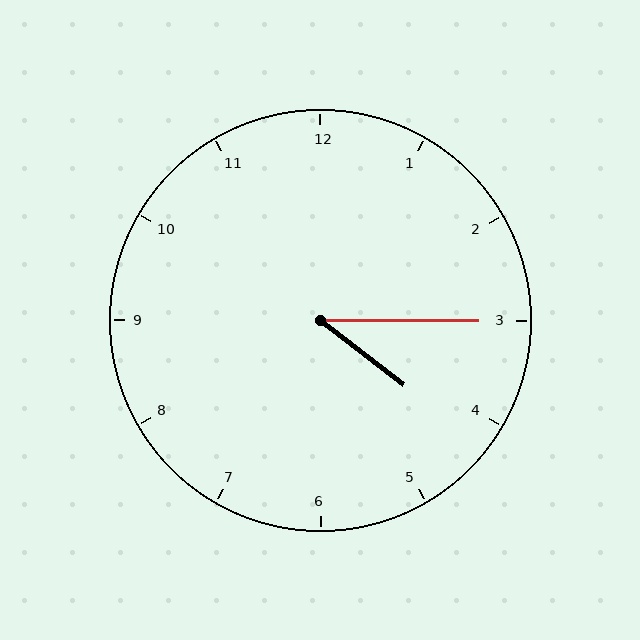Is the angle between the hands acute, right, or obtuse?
It is acute.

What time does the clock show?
4:15.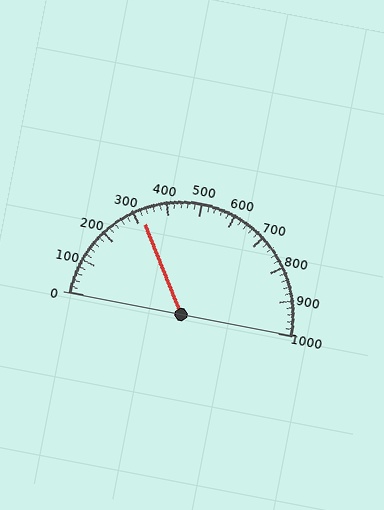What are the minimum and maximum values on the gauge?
The gauge ranges from 0 to 1000.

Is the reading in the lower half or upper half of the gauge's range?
The reading is in the lower half of the range (0 to 1000).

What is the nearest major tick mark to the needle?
The nearest major tick mark is 300.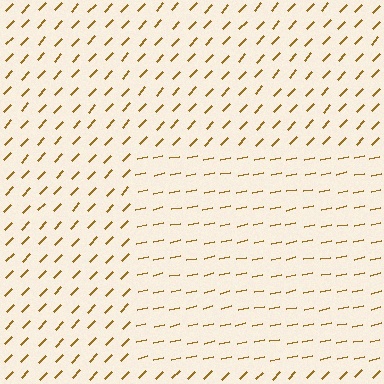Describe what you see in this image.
The image is filled with small brown line segments. A rectangle region in the image has lines oriented differently from the surrounding lines, creating a visible texture boundary.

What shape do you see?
I see a rectangle.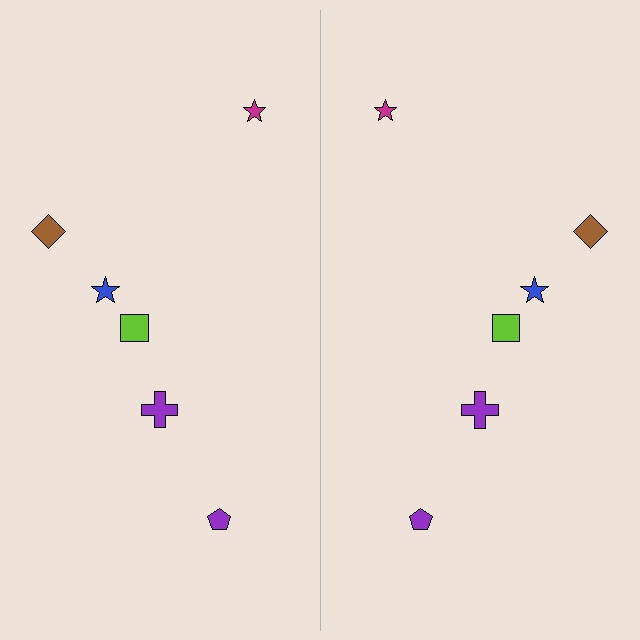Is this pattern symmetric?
Yes, this pattern has bilateral (reflection) symmetry.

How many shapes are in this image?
There are 12 shapes in this image.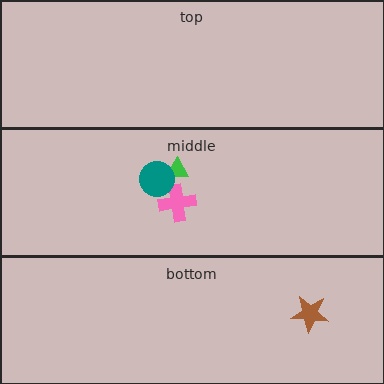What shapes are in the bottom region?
The brown star.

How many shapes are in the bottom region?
1.